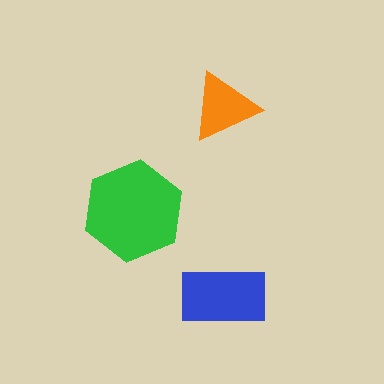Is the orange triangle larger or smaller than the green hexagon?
Smaller.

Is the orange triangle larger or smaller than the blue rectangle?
Smaller.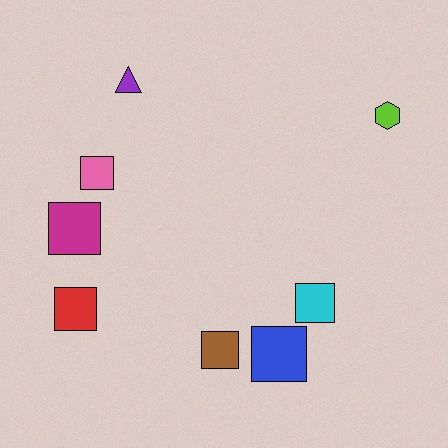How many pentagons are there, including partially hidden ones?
There are no pentagons.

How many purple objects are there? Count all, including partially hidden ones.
There is 1 purple object.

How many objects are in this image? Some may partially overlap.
There are 8 objects.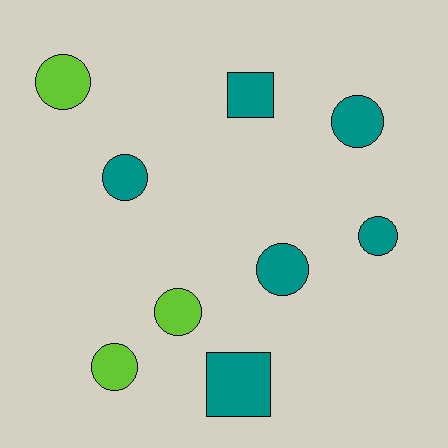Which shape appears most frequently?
Circle, with 7 objects.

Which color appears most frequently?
Teal, with 6 objects.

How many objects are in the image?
There are 9 objects.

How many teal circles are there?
There are 4 teal circles.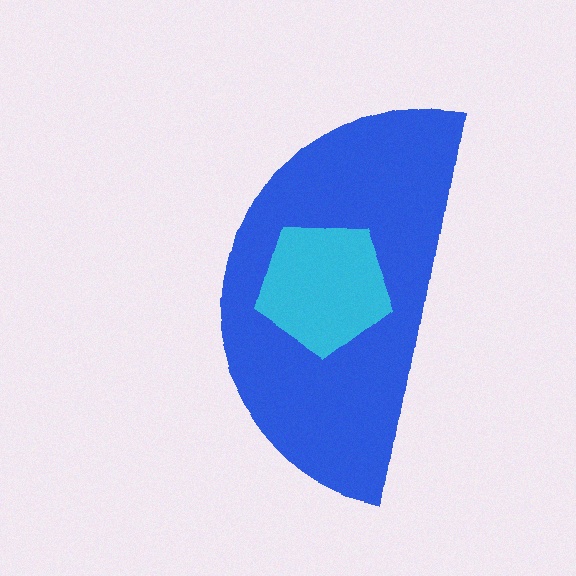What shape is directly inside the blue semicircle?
The cyan pentagon.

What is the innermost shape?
The cyan pentagon.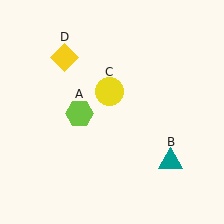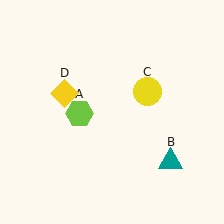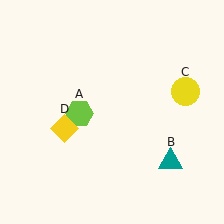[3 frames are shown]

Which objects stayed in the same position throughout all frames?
Lime hexagon (object A) and teal triangle (object B) remained stationary.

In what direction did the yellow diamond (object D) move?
The yellow diamond (object D) moved down.